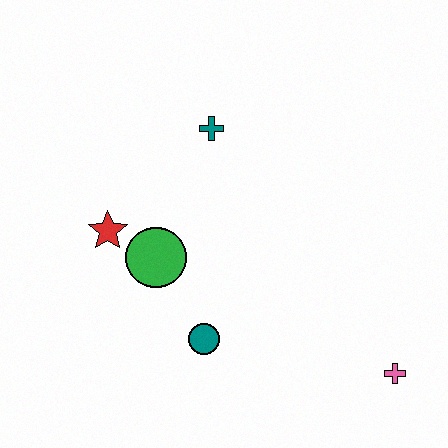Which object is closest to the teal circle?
The green circle is closest to the teal circle.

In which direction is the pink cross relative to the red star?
The pink cross is to the right of the red star.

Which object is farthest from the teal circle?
The teal cross is farthest from the teal circle.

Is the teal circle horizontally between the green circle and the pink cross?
Yes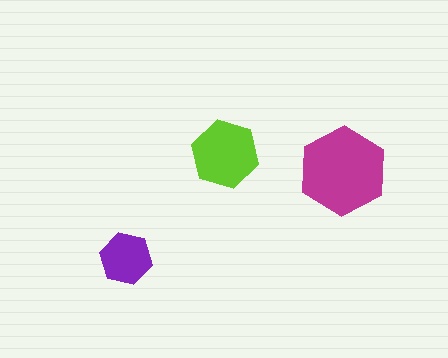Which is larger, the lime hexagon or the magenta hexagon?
The magenta one.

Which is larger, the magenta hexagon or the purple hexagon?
The magenta one.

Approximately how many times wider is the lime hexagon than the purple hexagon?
About 1.5 times wider.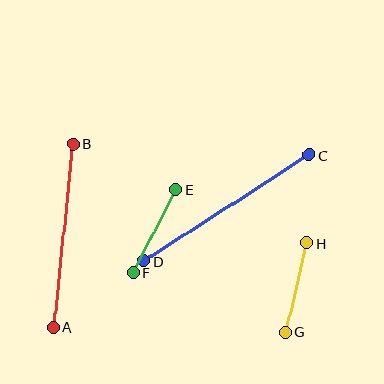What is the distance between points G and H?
The distance is approximately 92 pixels.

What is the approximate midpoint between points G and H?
The midpoint is at approximately (296, 288) pixels.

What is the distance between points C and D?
The distance is approximately 197 pixels.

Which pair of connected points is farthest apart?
Points C and D are farthest apart.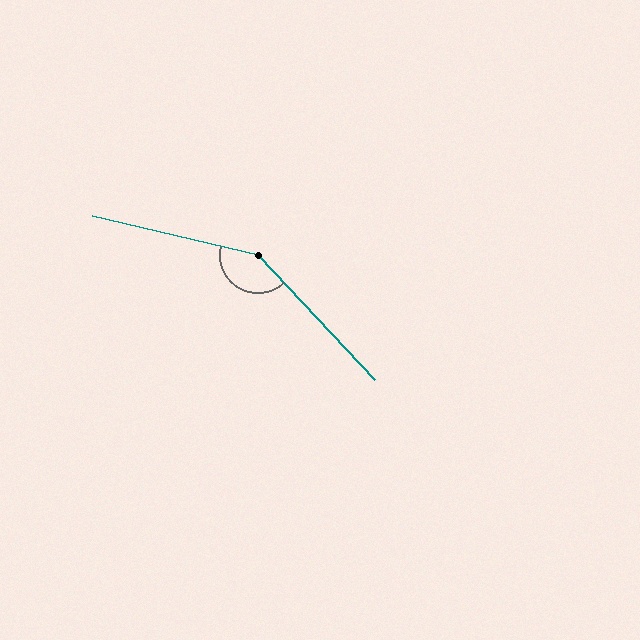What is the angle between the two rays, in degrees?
Approximately 146 degrees.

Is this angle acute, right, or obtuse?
It is obtuse.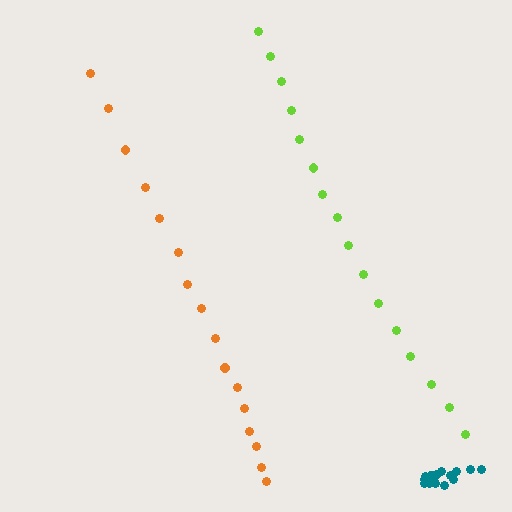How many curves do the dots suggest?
There are 3 distinct paths.